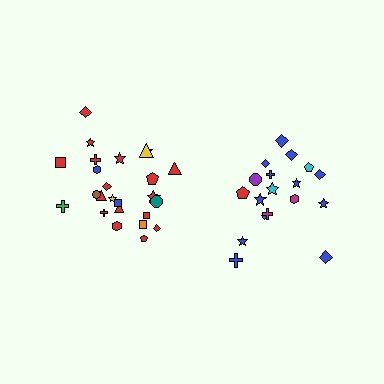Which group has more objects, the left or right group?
The left group.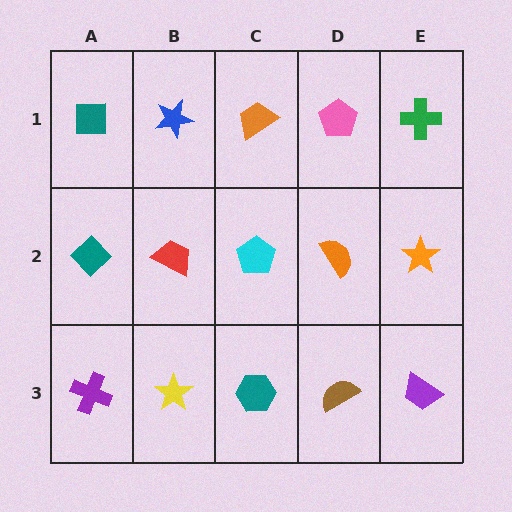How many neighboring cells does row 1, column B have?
3.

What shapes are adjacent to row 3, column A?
A teal diamond (row 2, column A), a yellow star (row 3, column B).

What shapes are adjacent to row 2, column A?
A teal square (row 1, column A), a purple cross (row 3, column A), a red trapezoid (row 2, column B).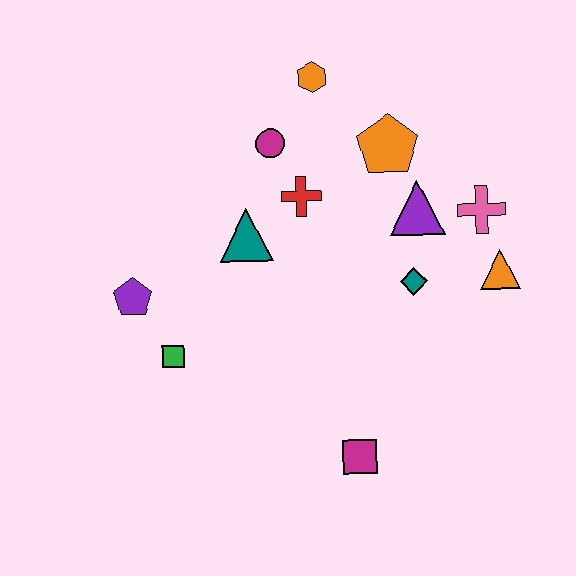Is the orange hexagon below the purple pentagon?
No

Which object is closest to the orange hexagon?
The magenta circle is closest to the orange hexagon.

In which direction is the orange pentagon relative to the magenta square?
The orange pentagon is above the magenta square.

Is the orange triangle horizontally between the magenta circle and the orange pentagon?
No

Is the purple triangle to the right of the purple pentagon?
Yes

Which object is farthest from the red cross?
The magenta square is farthest from the red cross.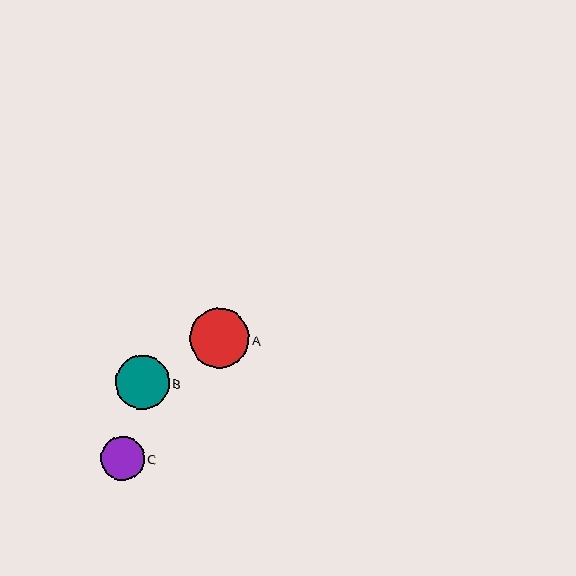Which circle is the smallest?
Circle C is the smallest with a size of approximately 44 pixels.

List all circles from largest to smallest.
From largest to smallest: A, B, C.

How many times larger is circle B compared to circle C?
Circle B is approximately 1.2 times the size of circle C.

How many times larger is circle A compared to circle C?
Circle A is approximately 1.4 times the size of circle C.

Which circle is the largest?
Circle A is the largest with a size of approximately 60 pixels.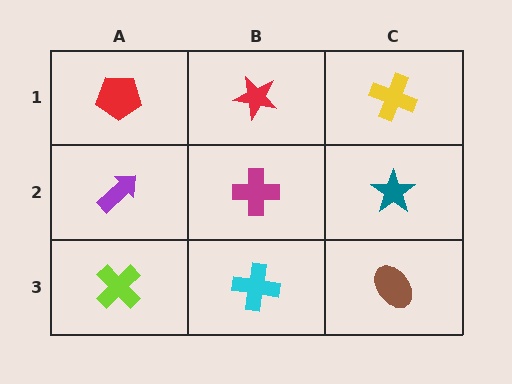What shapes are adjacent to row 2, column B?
A red star (row 1, column B), a cyan cross (row 3, column B), a purple arrow (row 2, column A), a teal star (row 2, column C).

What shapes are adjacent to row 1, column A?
A purple arrow (row 2, column A), a red star (row 1, column B).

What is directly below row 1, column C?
A teal star.